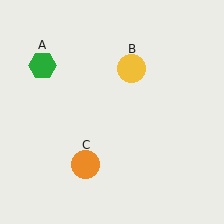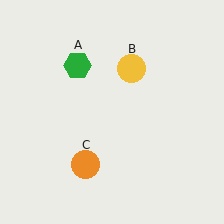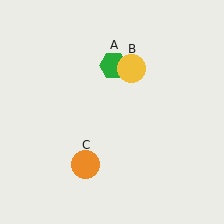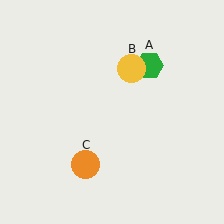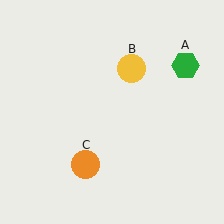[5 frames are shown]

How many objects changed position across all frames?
1 object changed position: green hexagon (object A).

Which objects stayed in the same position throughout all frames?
Yellow circle (object B) and orange circle (object C) remained stationary.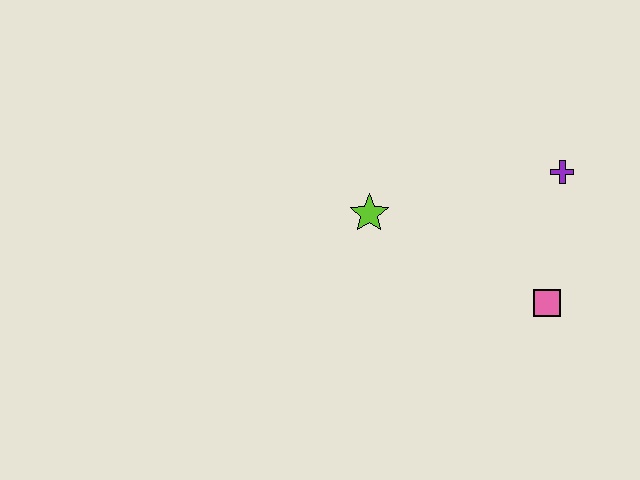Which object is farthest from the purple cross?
The lime star is farthest from the purple cross.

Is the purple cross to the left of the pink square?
No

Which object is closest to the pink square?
The purple cross is closest to the pink square.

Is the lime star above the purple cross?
No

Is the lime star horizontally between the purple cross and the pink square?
No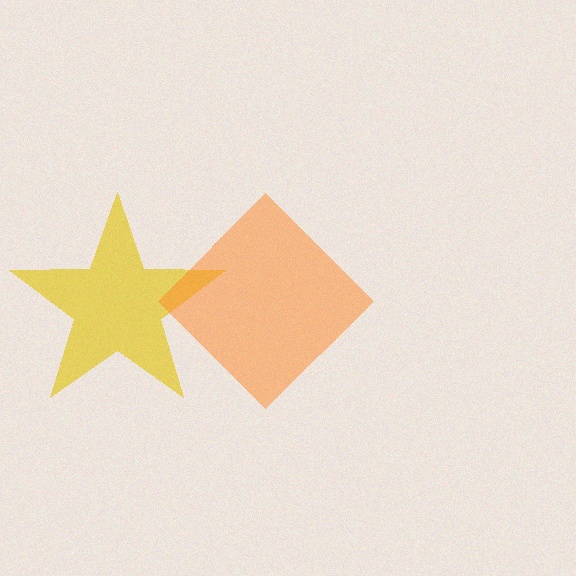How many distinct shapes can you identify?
There are 2 distinct shapes: a yellow star, an orange diamond.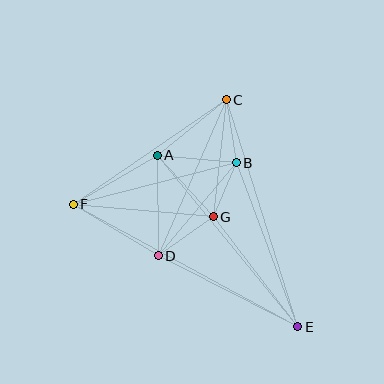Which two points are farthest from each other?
Points E and F are farthest from each other.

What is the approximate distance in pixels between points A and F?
The distance between A and F is approximately 97 pixels.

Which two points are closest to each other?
Points B and G are closest to each other.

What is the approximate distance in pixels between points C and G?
The distance between C and G is approximately 117 pixels.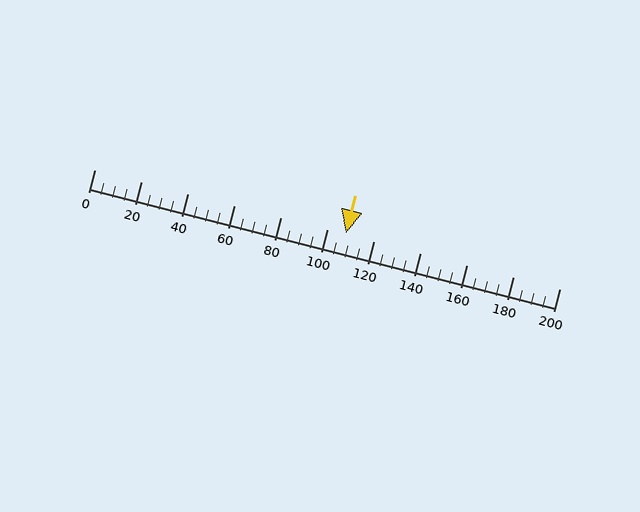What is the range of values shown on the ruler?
The ruler shows values from 0 to 200.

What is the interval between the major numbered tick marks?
The major tick marks are spaced 20 units apart.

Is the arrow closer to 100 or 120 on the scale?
The arrow is closer to 100.